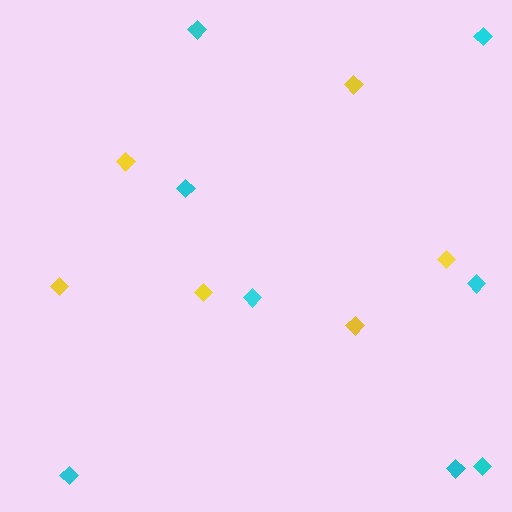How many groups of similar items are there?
There are 2 groups: one group of yellow diamonds (6) and one group of cyan diamonds (8).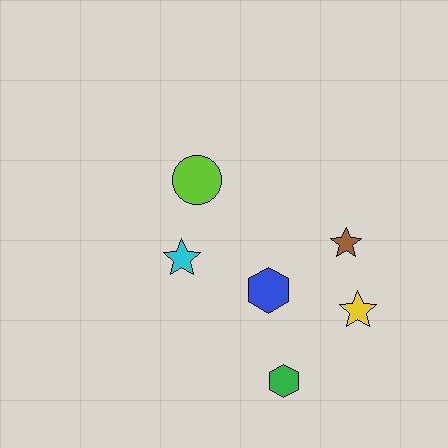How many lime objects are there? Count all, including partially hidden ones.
There is 1 lime object.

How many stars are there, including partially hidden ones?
There are 3 stars.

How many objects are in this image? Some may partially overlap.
There are 6 objects.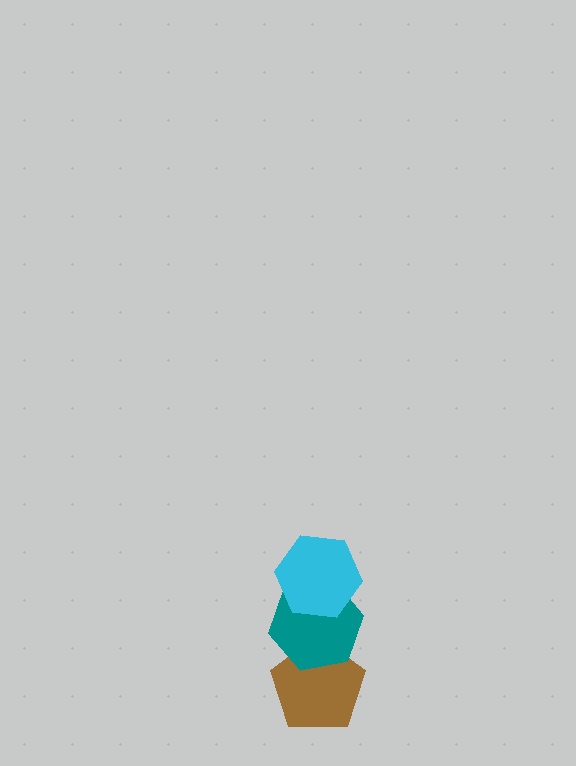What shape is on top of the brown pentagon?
The teal hexagon is on top of the brown pentagon.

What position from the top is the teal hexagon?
The teal hexagon is 2nd from the top.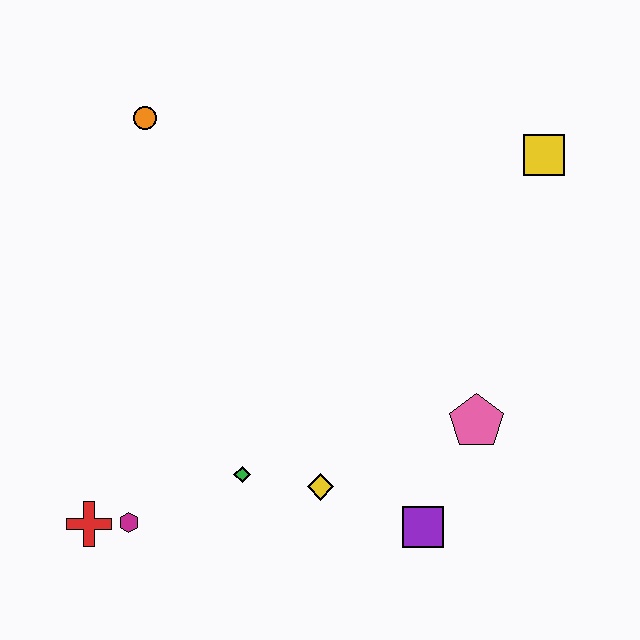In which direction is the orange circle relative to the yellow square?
The orange circle is to the left of the yellow square.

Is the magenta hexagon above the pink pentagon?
No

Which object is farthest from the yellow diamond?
The orange circle is farthest from the yellow diamond.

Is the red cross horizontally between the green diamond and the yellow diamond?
No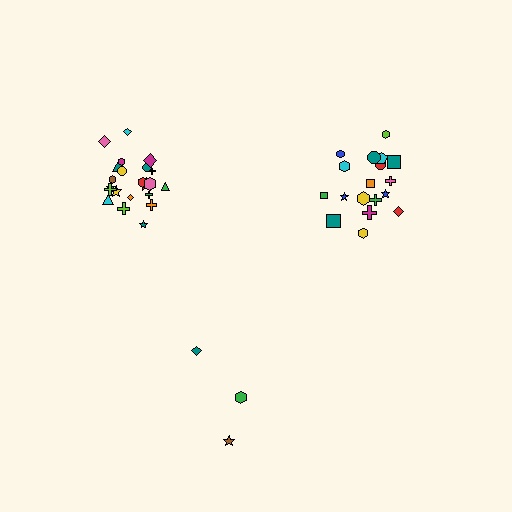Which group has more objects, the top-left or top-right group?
The top-left group.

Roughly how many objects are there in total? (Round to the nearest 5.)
Roughly 45 objects in total.